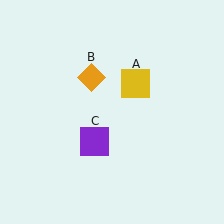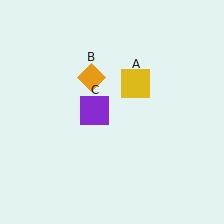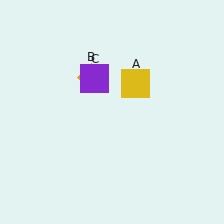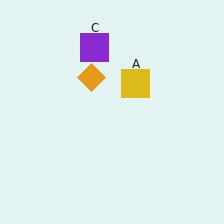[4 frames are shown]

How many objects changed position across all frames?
1 object changed position: purple square (object C).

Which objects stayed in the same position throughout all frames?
Yellow square (object A) and orange diamond (object B) remained stationary.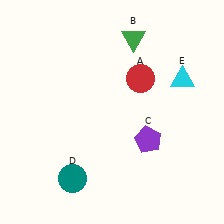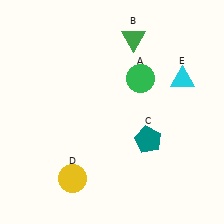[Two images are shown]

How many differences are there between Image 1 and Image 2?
There are 3 differences between the two images.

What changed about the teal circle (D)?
In Image 1, D is teal. In Image 2, it changed to yellow.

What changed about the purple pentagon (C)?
In Image 1, C is purple. In Image 2, it changed to teal.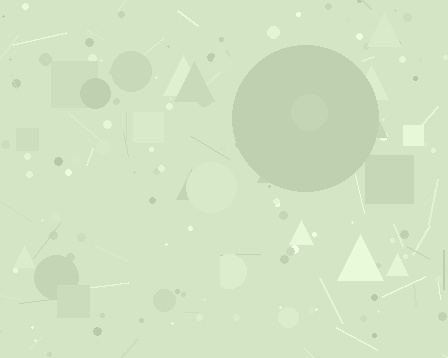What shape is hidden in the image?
A circle is hidden in the image.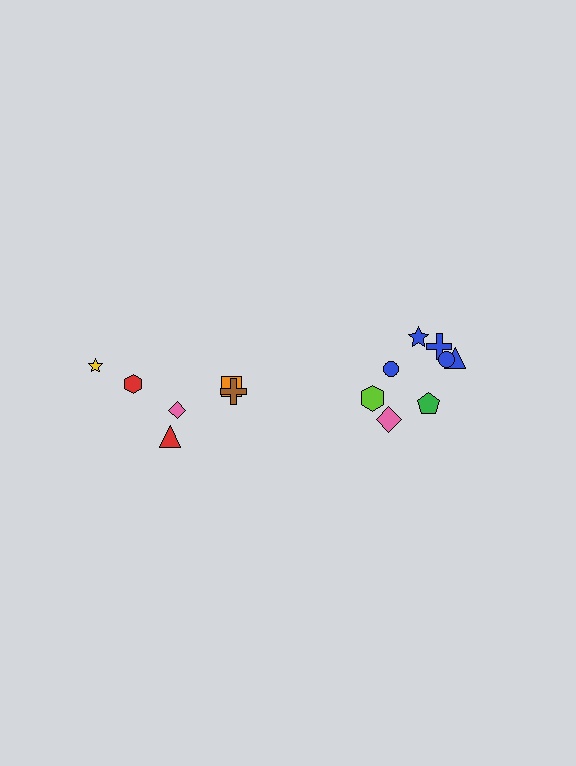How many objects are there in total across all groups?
There are 14 objects.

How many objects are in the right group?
There are 8 objects.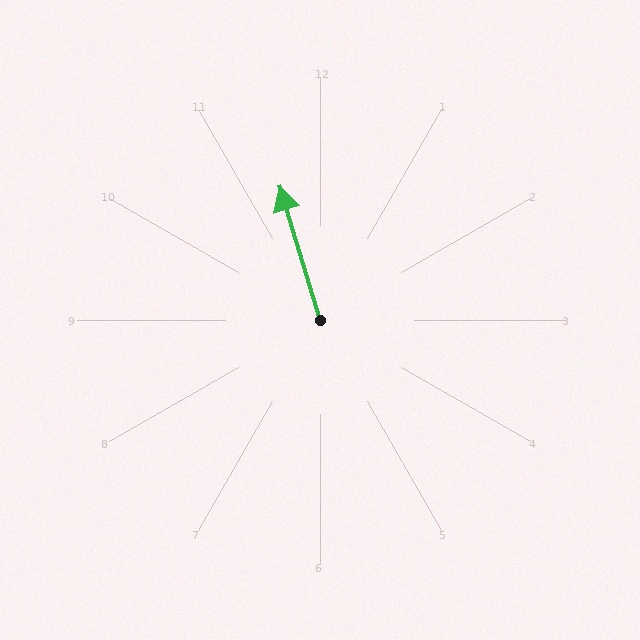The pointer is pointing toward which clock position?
Roughly 11 o'clock.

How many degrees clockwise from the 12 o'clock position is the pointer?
Approximately 343 degrees.